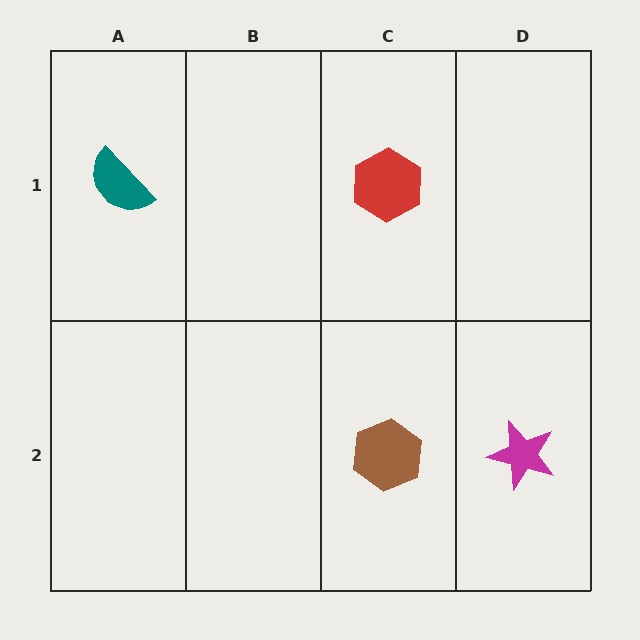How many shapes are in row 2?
2 shapes.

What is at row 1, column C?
A red hexagon.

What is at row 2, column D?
A magenta star.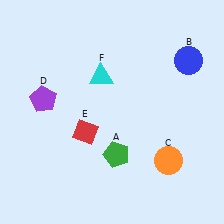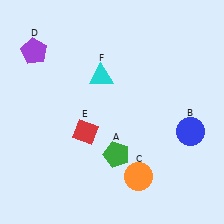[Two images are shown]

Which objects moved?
The objects that moved are: the blue circle (B), the orange circle (C), the purple pentagon (D).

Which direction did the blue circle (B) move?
The blue circle (B) moved down.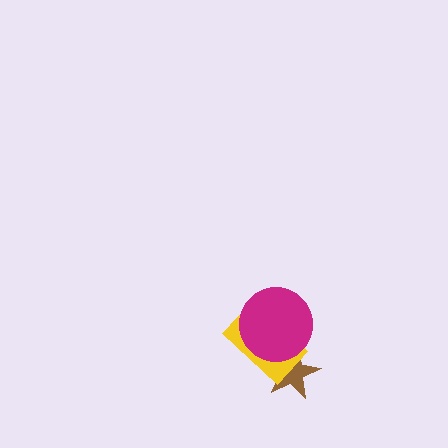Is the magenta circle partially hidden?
No, no other shape covers it.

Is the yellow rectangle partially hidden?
Yes, it is partially covered by another shape.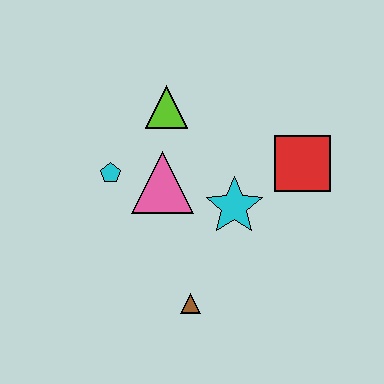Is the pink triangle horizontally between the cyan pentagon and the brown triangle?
Yes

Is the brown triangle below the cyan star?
Yes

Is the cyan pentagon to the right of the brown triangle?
No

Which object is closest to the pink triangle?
The cyan pentagon is closest to the pink triangle.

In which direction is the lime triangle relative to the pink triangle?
The lime triangle is above the pink triangle.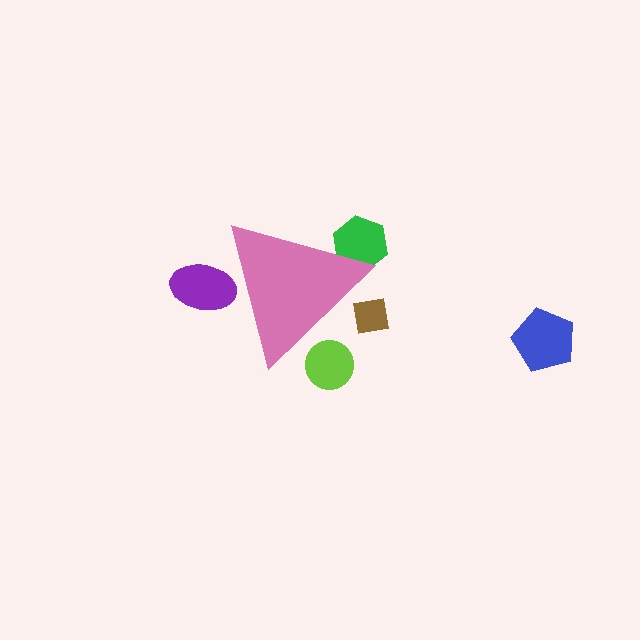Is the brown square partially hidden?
Yes, the brown square is partially hidden behind the pink triangle.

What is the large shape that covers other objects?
A pink triangle.